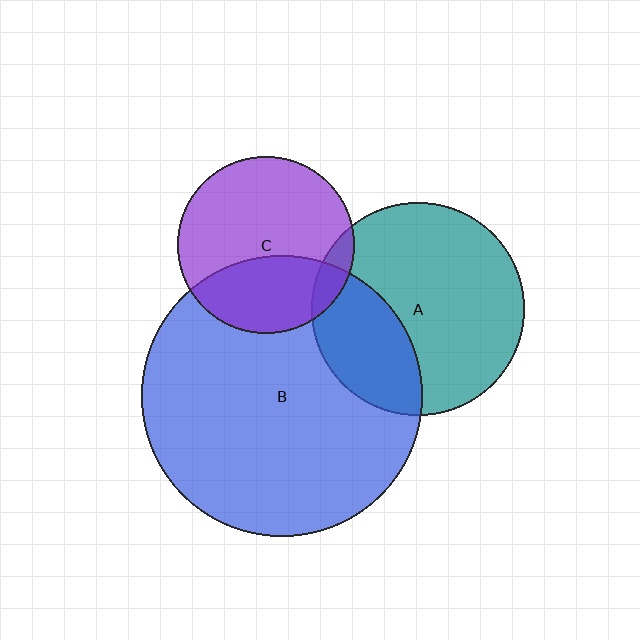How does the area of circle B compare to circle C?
Approximately 2.5 times.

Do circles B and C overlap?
Yes.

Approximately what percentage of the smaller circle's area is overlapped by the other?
Approximately 35%.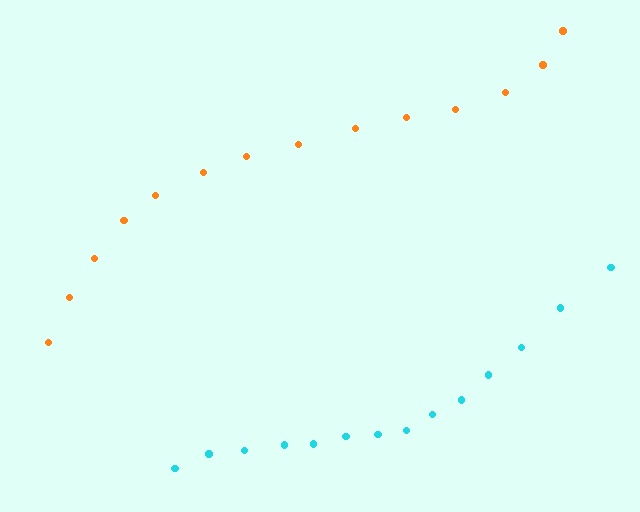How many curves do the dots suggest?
There are 2 distinct paths.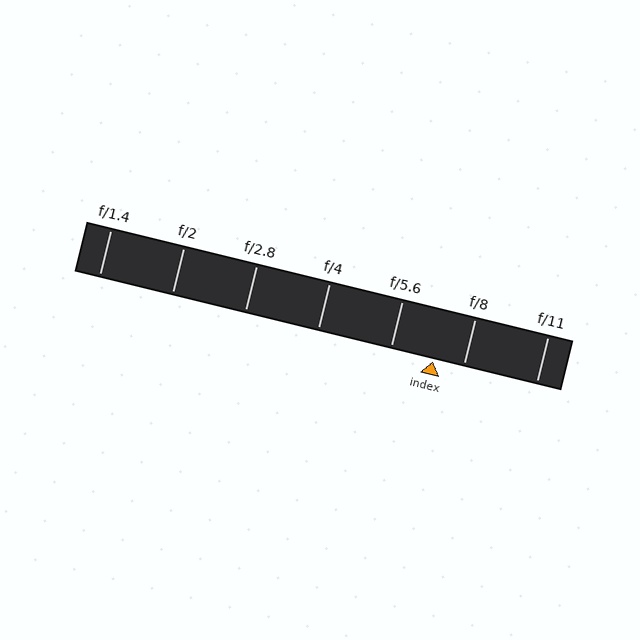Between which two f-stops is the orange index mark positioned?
The index mark is between f/5.6 and f/8.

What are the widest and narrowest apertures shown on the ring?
The widest aperture shown is f/1.4 and the narrowest is f/11.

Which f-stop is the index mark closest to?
The index mark is closest to f/8.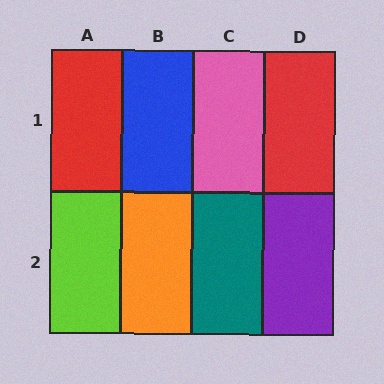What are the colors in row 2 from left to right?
Lime, orange, teal, purple.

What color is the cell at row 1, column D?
Red.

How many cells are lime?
1 cell is lime.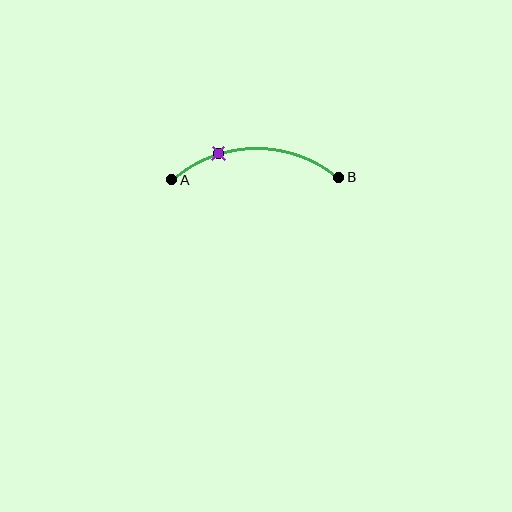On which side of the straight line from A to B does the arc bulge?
The arc bulges above the straight line connecting A and B.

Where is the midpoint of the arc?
The arc midpoint is the point on the curve farthest from the straight line joining A and B. It sits above that line.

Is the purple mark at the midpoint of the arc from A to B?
No. The purple mark lies on the arc but is closer to endpoint A. The arc midpoint would be at the point on the curve equidistant along the arc from both A and B.